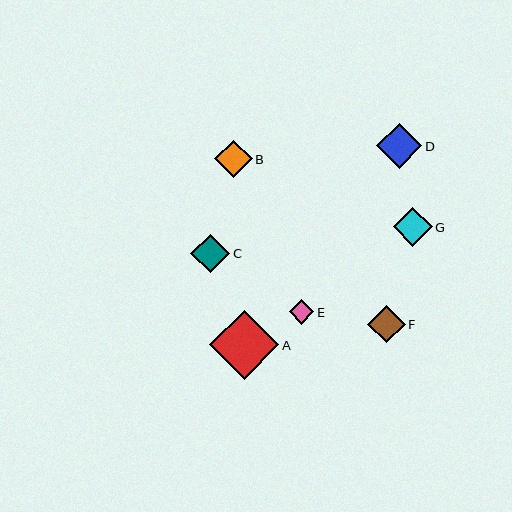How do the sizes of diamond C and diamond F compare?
Diamond C and diamond F are approximately the same size.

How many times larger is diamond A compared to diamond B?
Diamond A is approximately 1.8 times the size of diamond B.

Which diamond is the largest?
Diamond A is the largest with a size of approximately 69 pixels.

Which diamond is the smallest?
Diamond E is the smallest with a size of approximately 25 pixels.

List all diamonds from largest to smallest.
From largest to smallest: A, D, G, C, B, F, E.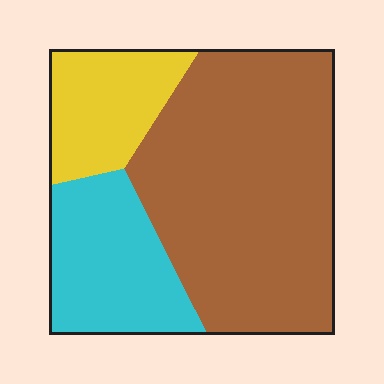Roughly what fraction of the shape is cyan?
Cyan takes up about one quarter (1/4) of the shape.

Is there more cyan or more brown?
Brown.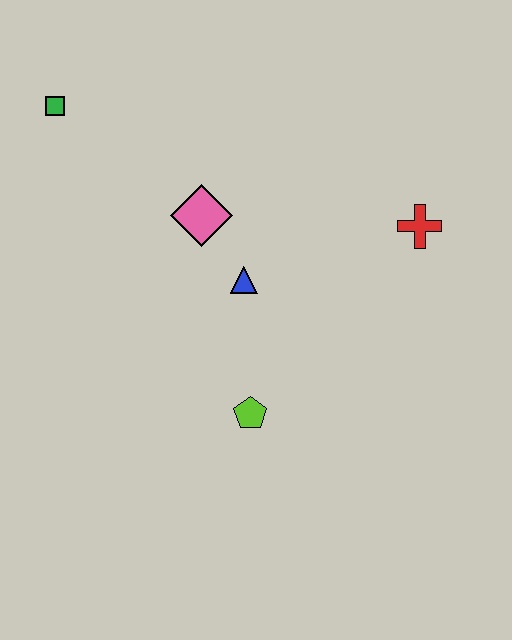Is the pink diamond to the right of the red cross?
No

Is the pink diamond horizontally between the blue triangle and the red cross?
No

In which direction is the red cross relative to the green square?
The red cross is to the right of the green square.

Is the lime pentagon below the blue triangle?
Yes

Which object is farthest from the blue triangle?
The green square is farthest from the blue triangle.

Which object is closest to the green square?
The pink diamond is closest to the green square.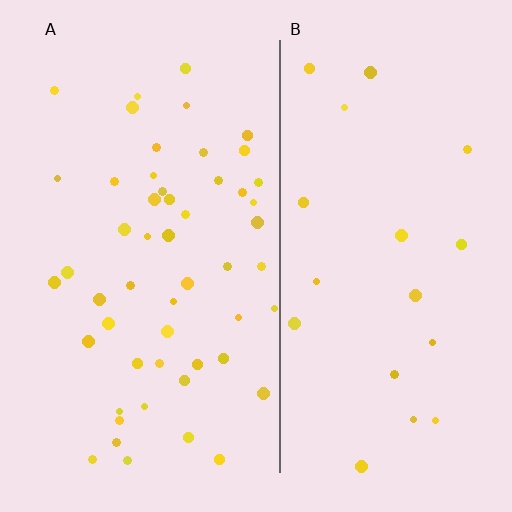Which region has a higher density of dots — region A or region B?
A (the left).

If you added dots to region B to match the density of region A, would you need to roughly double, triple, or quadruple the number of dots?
Approximately triple.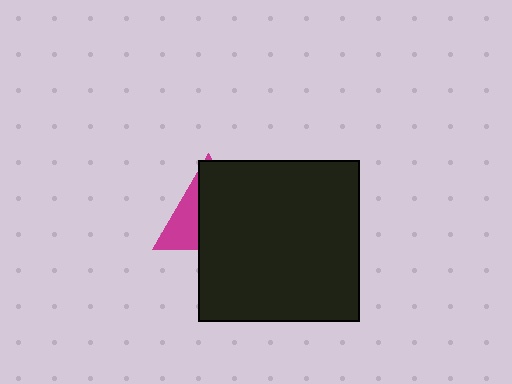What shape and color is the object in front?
The object in front is a black square.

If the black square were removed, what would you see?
You would see the complete magenta triangle.